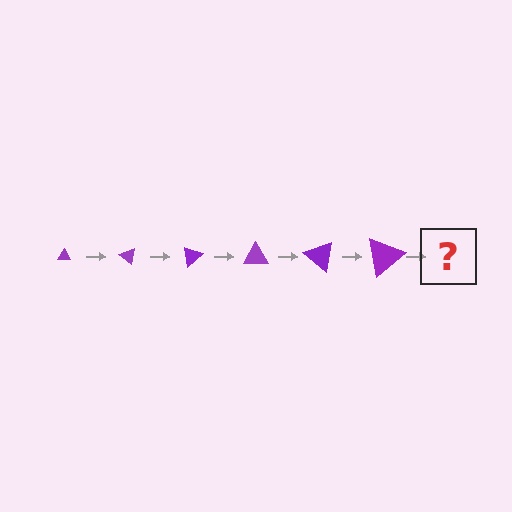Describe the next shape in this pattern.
It should be a triangle, larger than the previous one and rotated 240 degrees from the start.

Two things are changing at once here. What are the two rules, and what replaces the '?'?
The two rules are that the triangle grows larger each step and it rotates 40 degrees each step. The '?' should be a triangle, larger than the previous one and rotated 240 degrees from the start.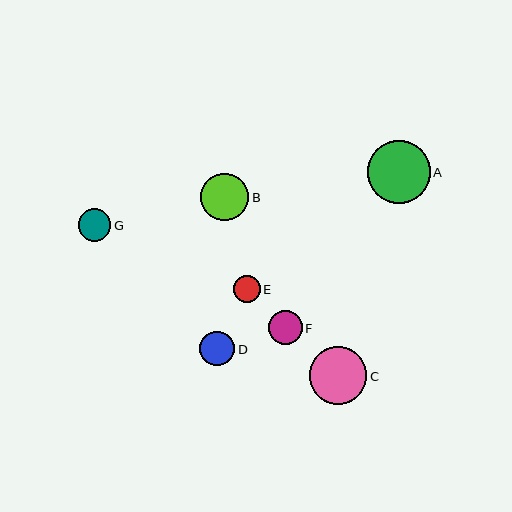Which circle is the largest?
Circle A is the largest with a size of approximately 63 pixels.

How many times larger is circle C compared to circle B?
Circle C is approximately 1.2 times the size of circle B.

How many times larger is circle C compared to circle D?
Circle C is approximately 1.7 times the size of circle D.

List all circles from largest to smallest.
From largest to smallest: A, C, B, D, F, G, E.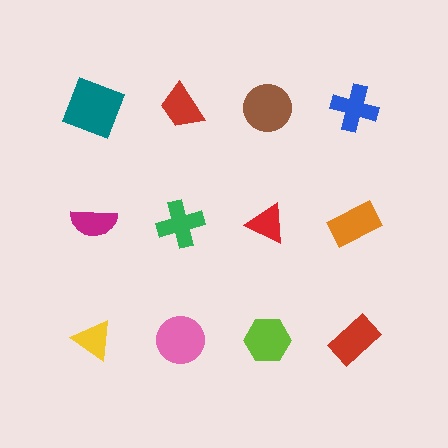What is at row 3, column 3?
A lime hexagon.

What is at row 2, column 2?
A green cross.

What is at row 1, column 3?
A brown circle.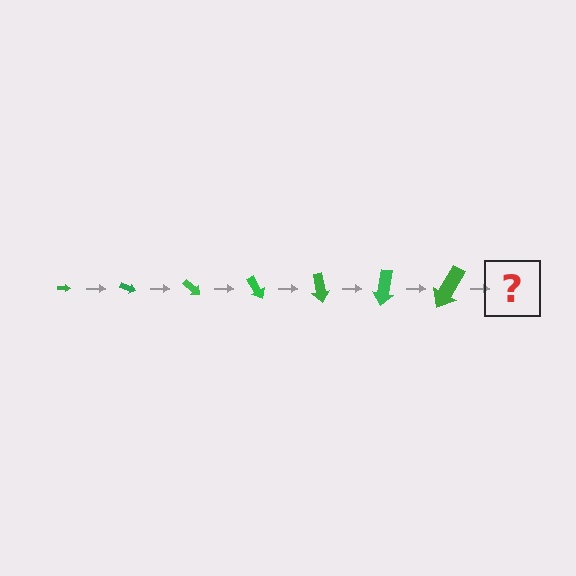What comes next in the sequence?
The next element should be an arrow, larger than the previous one and rotated 140 degrees from the start.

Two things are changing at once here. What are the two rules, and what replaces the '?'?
The two rules are that the arrow grows larger each step and it rotates 20 degrees each step. The '?' should be an arrow, larger than the previous one and rotated 140 degrees from the start.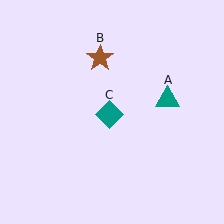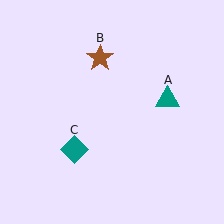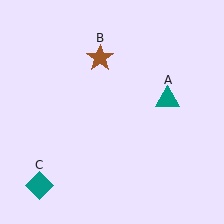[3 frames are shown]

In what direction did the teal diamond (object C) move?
The teal diamond (object C) moved down and to the left.